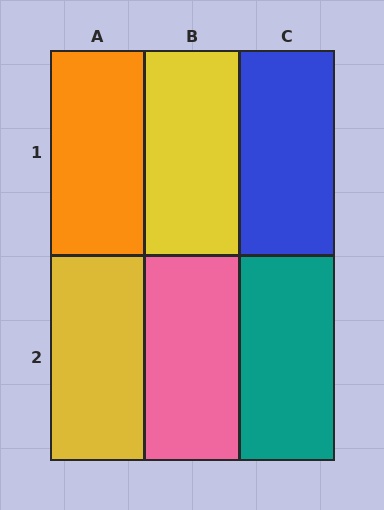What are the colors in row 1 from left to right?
Orange, yellow, blue.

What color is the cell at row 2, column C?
Teal.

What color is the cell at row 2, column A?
Yellow.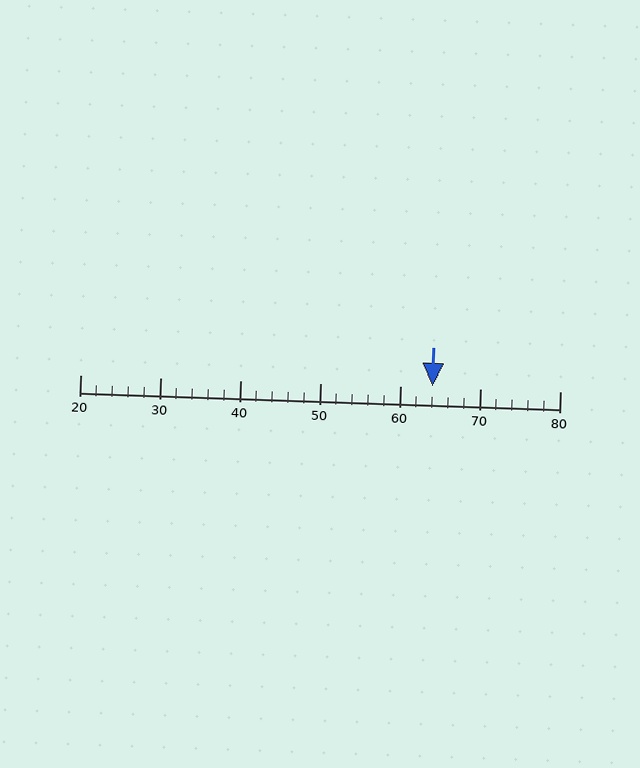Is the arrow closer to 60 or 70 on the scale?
The arrow is closer to 60.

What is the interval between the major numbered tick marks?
The major tick marks are spaced 10 units apart.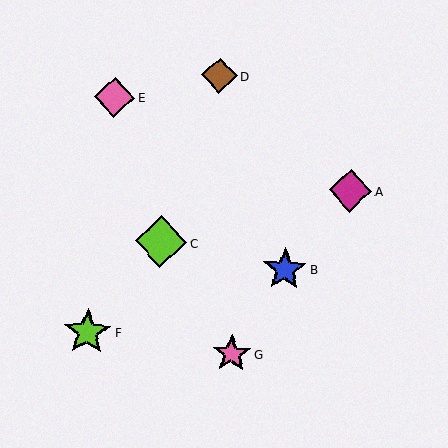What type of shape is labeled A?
Shape A is a magenta diamond.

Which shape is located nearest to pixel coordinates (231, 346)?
The pink star (labeled G) at (232, 354) is nearest to that location.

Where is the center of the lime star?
The center of the lime star is at (87, 332).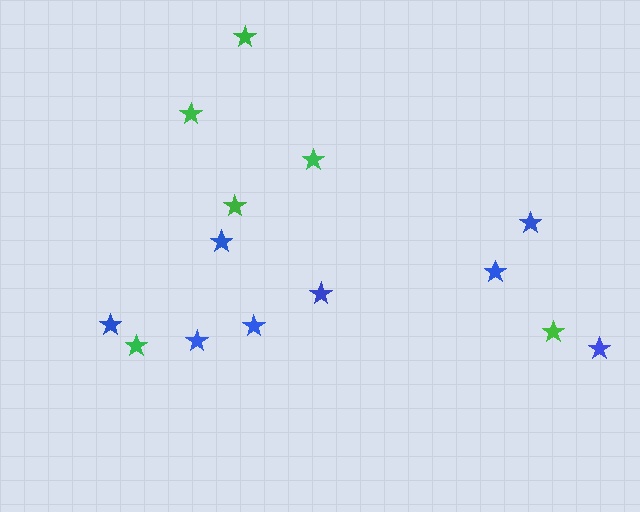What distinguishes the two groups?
There are 2 groups: one group of blue stars (8) and one group of green stars (6).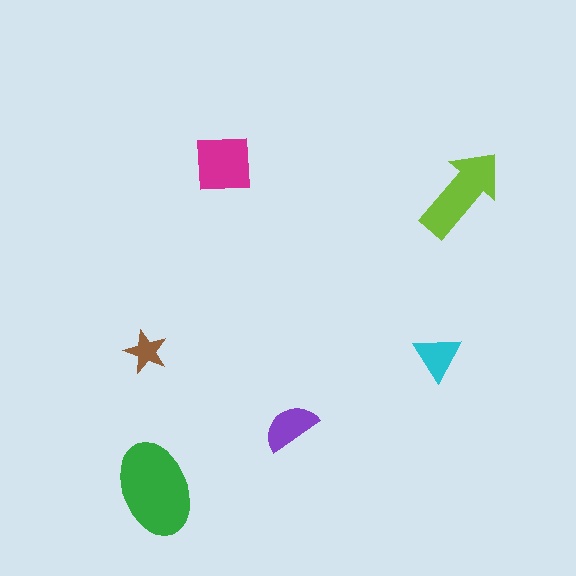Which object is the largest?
The green ellipse.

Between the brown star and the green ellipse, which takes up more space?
The green ellipse.